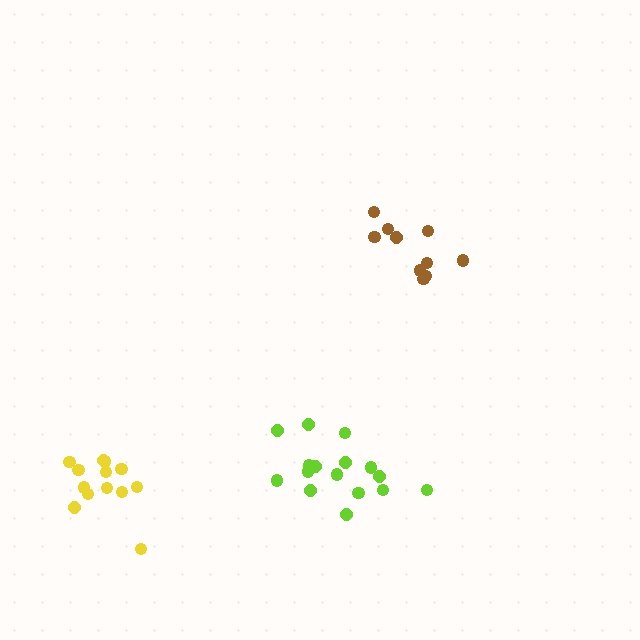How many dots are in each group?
Group 1: 16 dots, Group 2: 10 dots, Group 3: 13 dots (39 total).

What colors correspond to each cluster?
The clusters are colored: lime, brown, yellow.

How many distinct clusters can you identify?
There are 3 distinct clusters.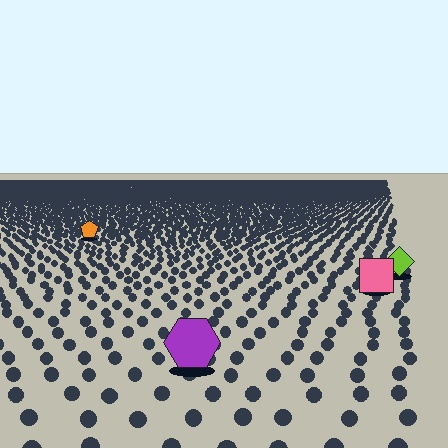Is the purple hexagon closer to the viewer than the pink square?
Yes. The purple hexagon is closer — you can tell from the texture gradient: the ground texture is coarser near it.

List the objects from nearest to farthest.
From nearest to farthest: the purple hexagon, the pink square, the lime diamond, the orange pentagon.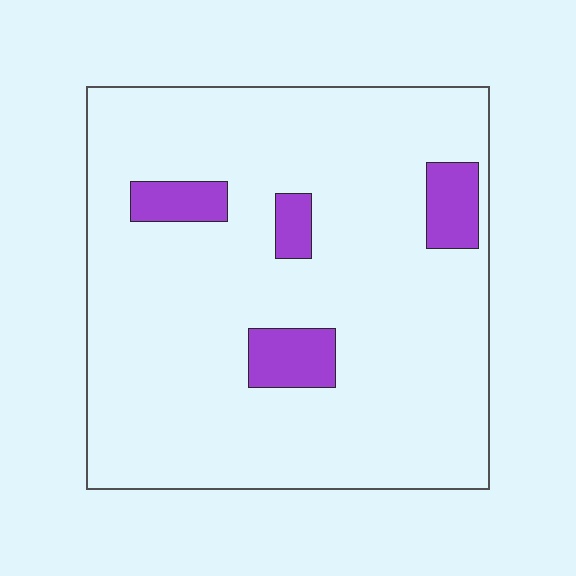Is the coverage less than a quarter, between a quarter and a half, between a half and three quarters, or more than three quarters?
Less than a quarter.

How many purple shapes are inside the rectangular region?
4.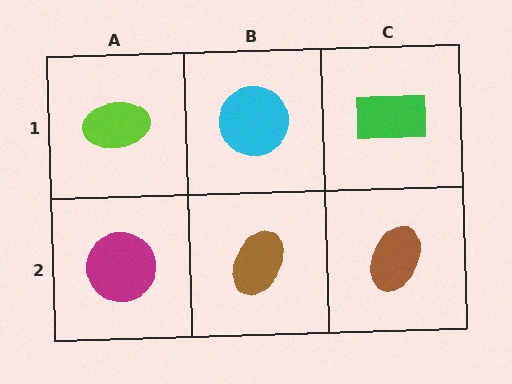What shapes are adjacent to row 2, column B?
A cyan circle (row 1, column B), a magenta circle (row 2, column A), a brown ellipse (row 2, column C).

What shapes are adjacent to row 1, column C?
A brown ellipse (row 2, column C), a cyan circle (row 1, column B).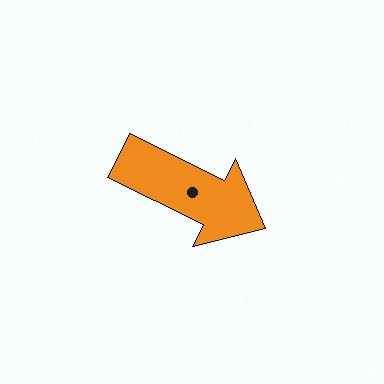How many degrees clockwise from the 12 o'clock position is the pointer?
Approximately 116 degrees.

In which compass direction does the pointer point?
Southeast.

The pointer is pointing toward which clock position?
Roughly 4 o'clock.